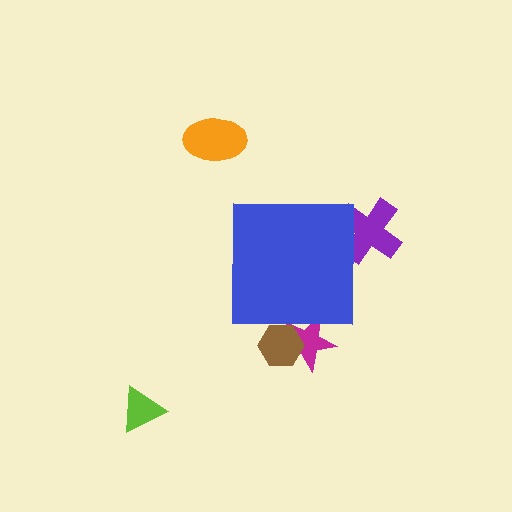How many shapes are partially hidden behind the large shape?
3 shapes are partially hidden.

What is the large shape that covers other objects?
A blue square.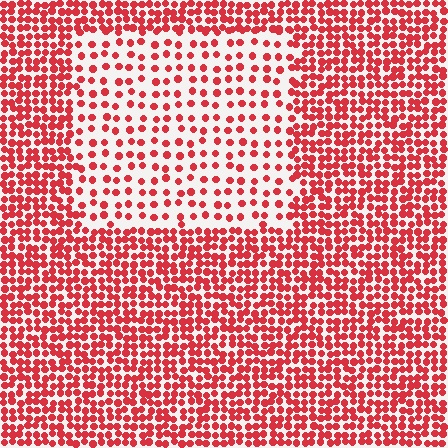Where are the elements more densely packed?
The elements are more densely packed outside the rectangle boundary.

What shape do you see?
I see a rectangle.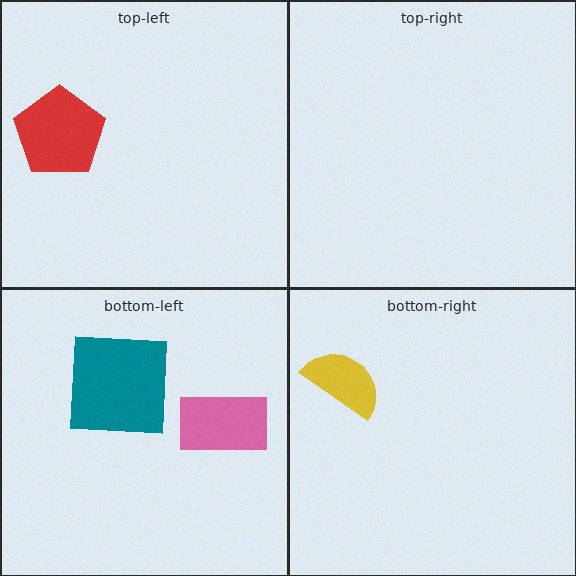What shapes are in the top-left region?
The red pentagon.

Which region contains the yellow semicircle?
The bottom-right region.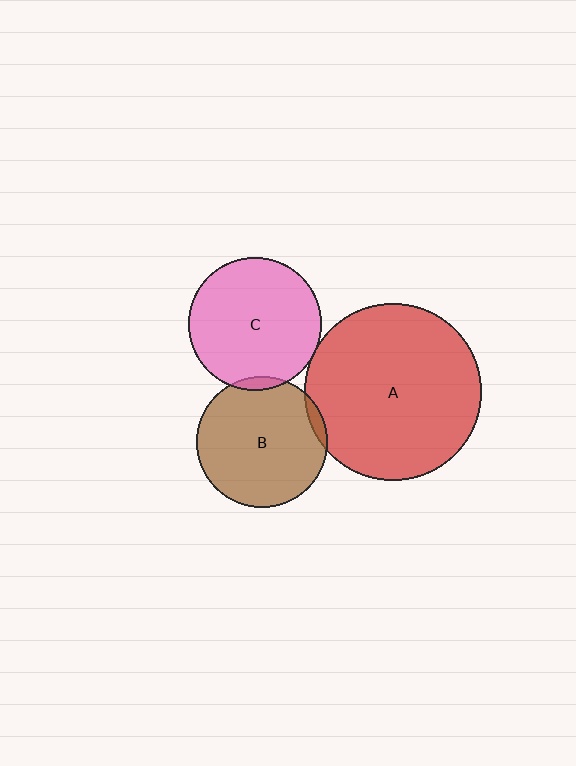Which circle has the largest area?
Circle A (red).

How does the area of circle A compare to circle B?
Approximately 1.8 times.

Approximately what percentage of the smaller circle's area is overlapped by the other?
Approximately 5%.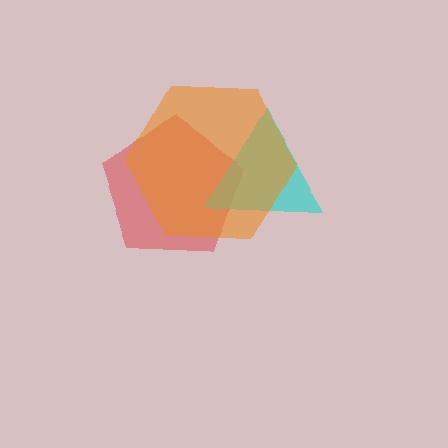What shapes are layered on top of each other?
The layered shapes are: a red pentagon, a cyan triangle, an orange hexagon.